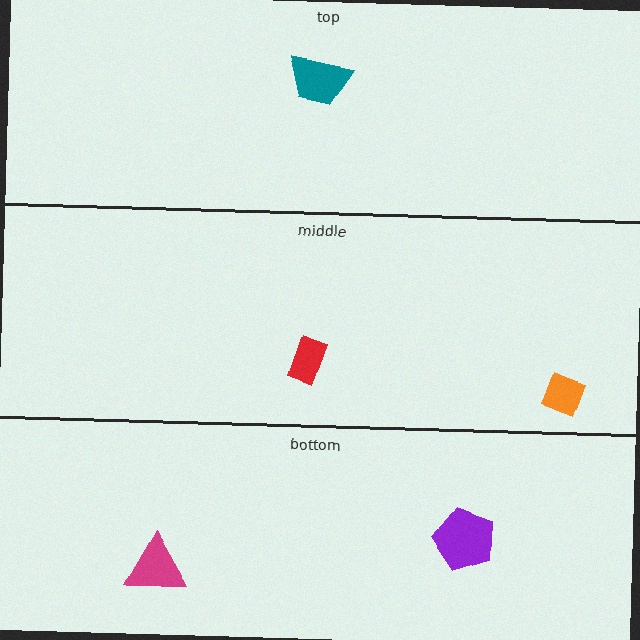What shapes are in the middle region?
The orange diamond, the red rectangle.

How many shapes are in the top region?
1.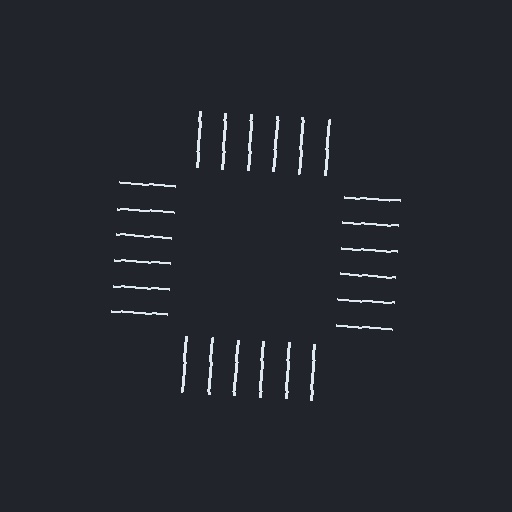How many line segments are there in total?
24 — 6 along each of the 4 edges.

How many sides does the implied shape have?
4 sides — the line-ends trace a square.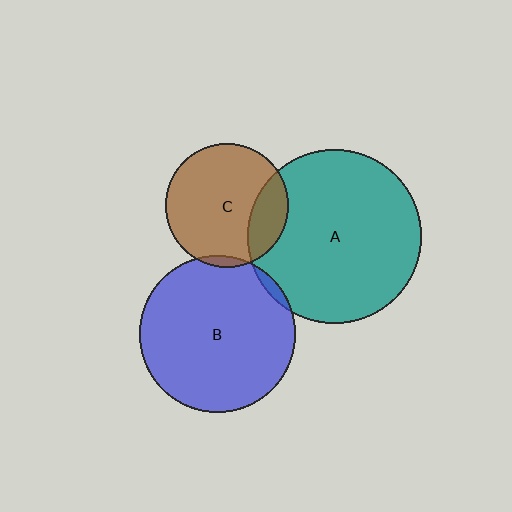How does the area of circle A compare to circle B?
Approximately 1.2 times.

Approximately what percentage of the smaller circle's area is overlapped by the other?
Approximately 5%.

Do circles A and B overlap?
Yes.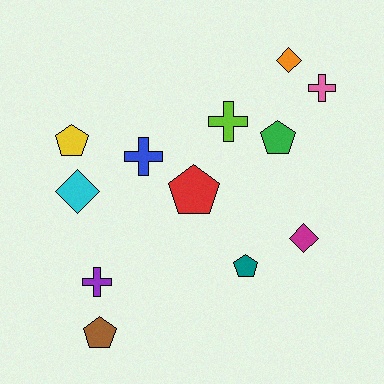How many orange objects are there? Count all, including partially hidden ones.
There is 1 orange object.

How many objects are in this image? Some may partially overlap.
There are 12 objects.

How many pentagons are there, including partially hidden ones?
There are 5 pentagons.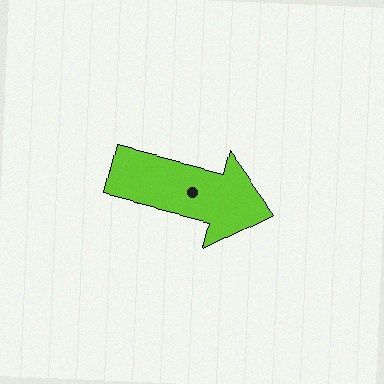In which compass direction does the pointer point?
East.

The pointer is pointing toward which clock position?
Roughly 3 o'clock.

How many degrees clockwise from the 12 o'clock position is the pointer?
Approximately 104 degrees.